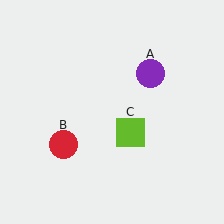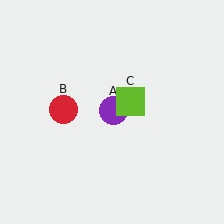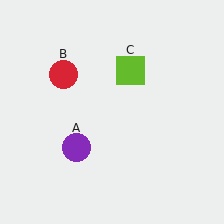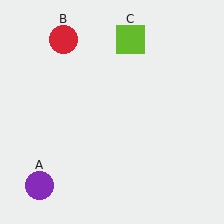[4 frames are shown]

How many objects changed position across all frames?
3 objects changed position: purple circle (object A), red circle (object B), lime square (object C).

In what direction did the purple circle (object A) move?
The purple circle (object A) moved down and to the left.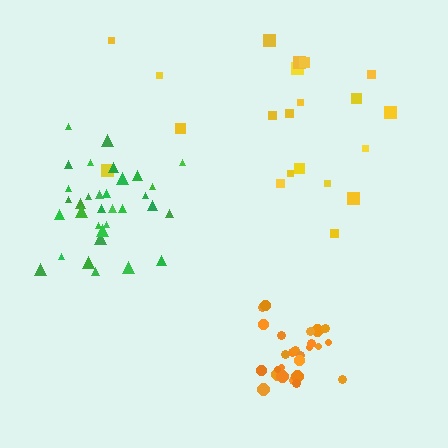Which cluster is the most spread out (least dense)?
Yellow.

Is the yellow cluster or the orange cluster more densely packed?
Orange.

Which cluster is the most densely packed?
Orange.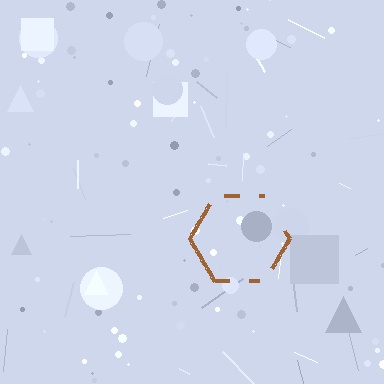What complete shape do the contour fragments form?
The contour fragments form a hexagon.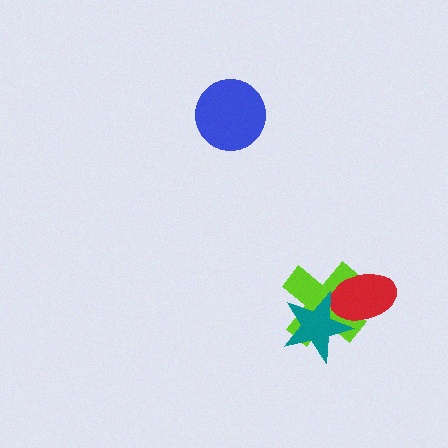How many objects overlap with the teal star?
2 objects overlap with the teal star.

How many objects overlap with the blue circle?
0 objects overlap with the blue circle.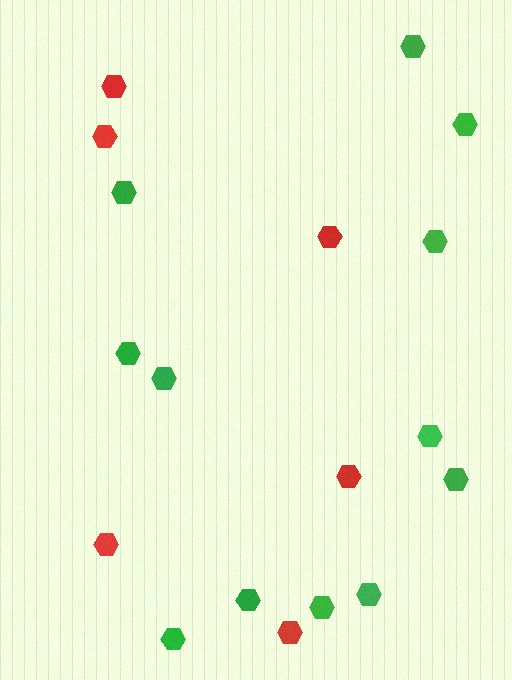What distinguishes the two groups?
There are 2 groups: one group of red hexagons (6) and one group of green hexagons (12).